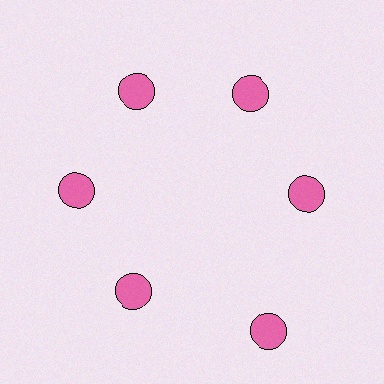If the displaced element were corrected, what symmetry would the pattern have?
It would have 6-fold rotational symmetry — the pattern would map onto itself every 60 degrees.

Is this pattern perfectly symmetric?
No. The 6 pink circles are arranged in a ring, but one element near the 5 o'clock position is pushed outward from the center, breaking the 6-fold rotational symmetry.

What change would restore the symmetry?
The symmetry would be restored by moving it inward, back onto the ring so that all 6 circles sit at equal angles and equal distance from the center.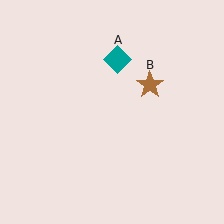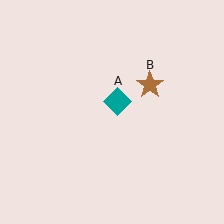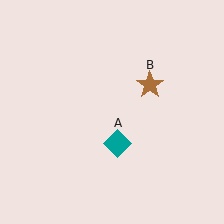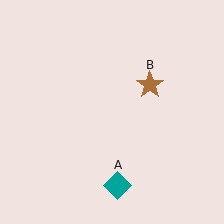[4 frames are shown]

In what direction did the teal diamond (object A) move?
The teal diamond (object A) moved down.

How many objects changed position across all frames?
1 object changed position: teal diamond (object A).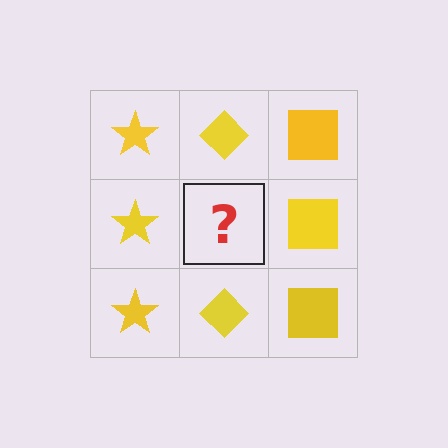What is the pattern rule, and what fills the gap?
The rule is that each column has a consistent shape. The gap should be filled with a yellow diamond.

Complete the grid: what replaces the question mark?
The question mark should be replaced with a yellow diamond.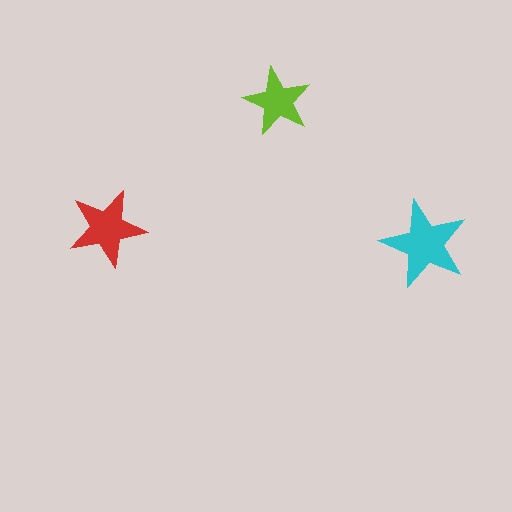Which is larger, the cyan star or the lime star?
The cyan one.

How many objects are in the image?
There are 3 objects in the image.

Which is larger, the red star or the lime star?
The red one.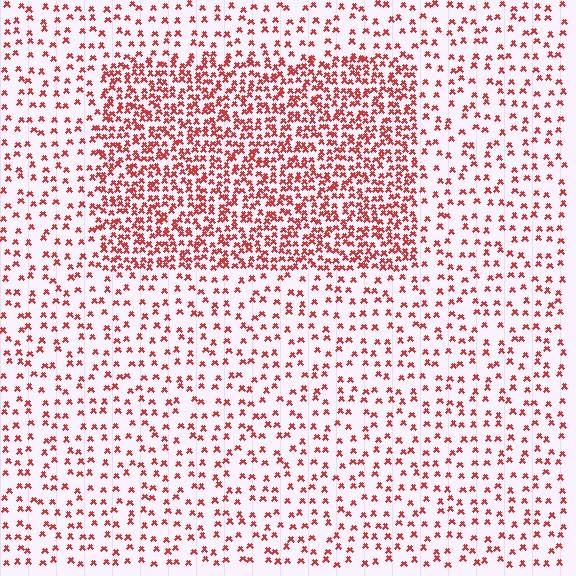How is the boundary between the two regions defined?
The boundary is defined by a change in element density (approximately 2.6x ratio). All elements are the same color, size, and shape.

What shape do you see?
I see a rectangle.